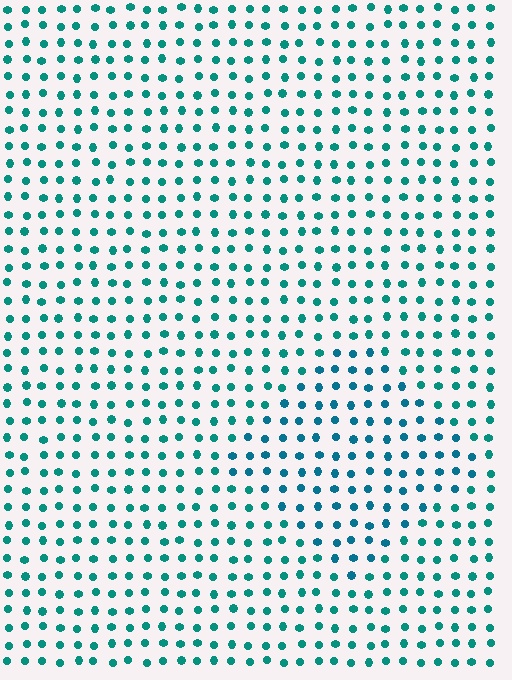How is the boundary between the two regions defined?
The boundary is defined purely by a slight shift in hue (about 21 degrees). Spacing, size, and orientation are identical on both sides.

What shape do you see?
I see a diamond.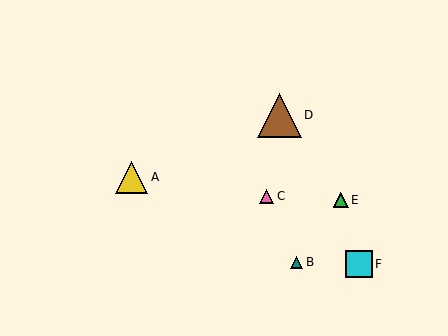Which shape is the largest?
The brown triangle (labeled D) is the largest.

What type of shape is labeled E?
Shape E is a green triangle.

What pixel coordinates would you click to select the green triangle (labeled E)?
Click at (341, 200) to select the green triangle E.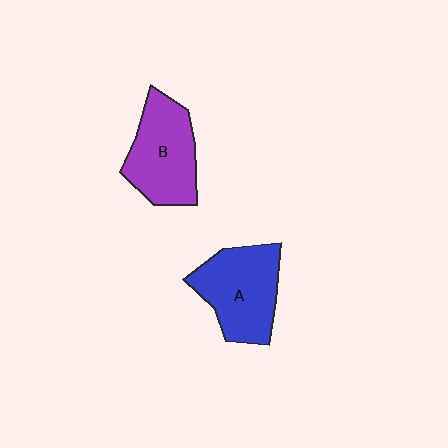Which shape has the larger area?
Shape A (blue).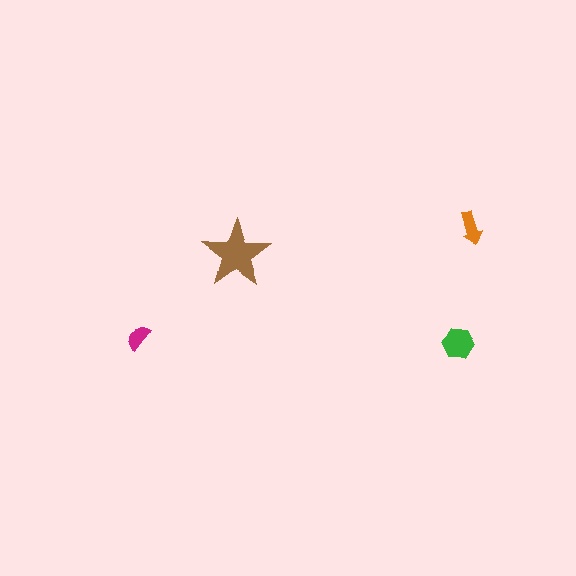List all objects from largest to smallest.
The brown star, the green hexagon, the orange arrow, the magenta semicircle.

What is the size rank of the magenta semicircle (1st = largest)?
4th.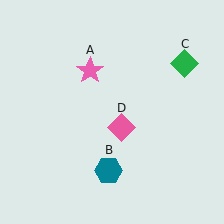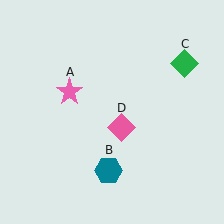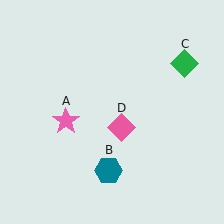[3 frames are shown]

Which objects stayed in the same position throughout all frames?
Teal hexagon (object B) and green diamond (object C) and pink diamond (object D) remained stationary.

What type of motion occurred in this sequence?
The pink star (object A) rotated counterclockwise around the center of the scene.